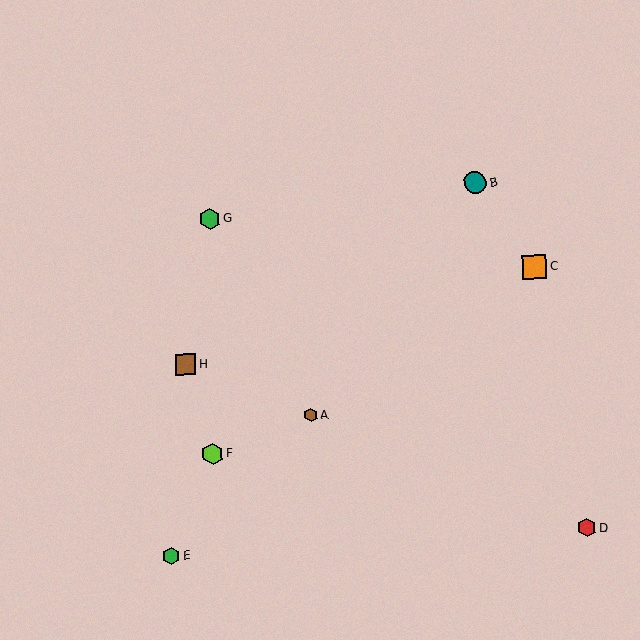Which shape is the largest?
The orange square (labeled C) is the largest.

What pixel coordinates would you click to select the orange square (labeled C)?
Click at (535, 267) to select the orange square C.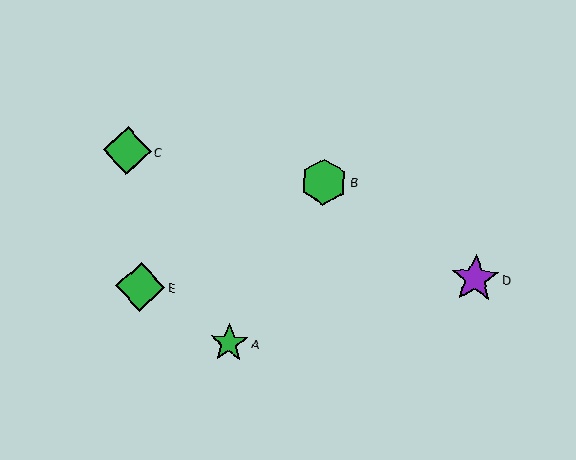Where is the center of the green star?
The center of the green star is at (229, 343).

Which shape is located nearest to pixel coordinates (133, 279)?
The green diamond (labeled E) at (140, 287) is nearest to that location.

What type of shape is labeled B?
Shape B is a green hexagon.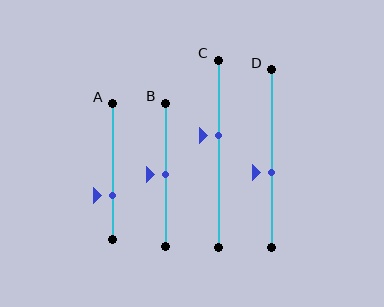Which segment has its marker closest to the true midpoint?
Segment B has its marker closest to the true midpoint.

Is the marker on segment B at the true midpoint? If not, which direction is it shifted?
Yes, the marker on segment B is at the true midpoint.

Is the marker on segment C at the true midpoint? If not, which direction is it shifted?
No, the marker on segment C is shifted upward by about 10% of the segment length.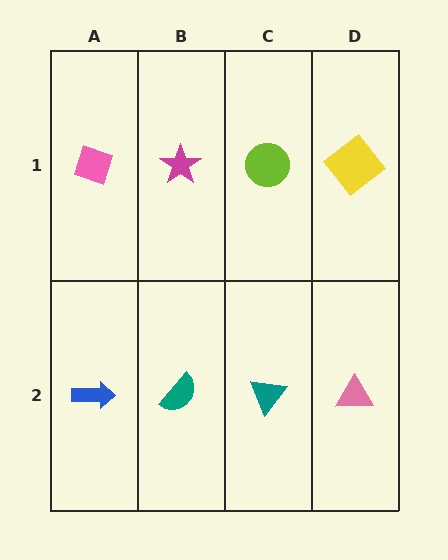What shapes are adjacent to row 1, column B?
A teal semicircle (row 2, column B), a pink diamond (row 1, column A), a lime circle (row 1, column C).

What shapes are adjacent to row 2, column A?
A pink diamond (row 1, column A), a teal semicircle (row 2, column B).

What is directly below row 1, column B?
A teal semicircle.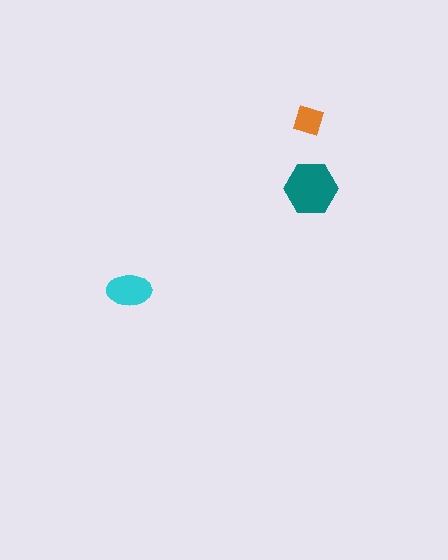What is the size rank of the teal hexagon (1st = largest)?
1st.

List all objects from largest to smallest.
The teal hexagon, the cyan ellipse, the orange diamond.